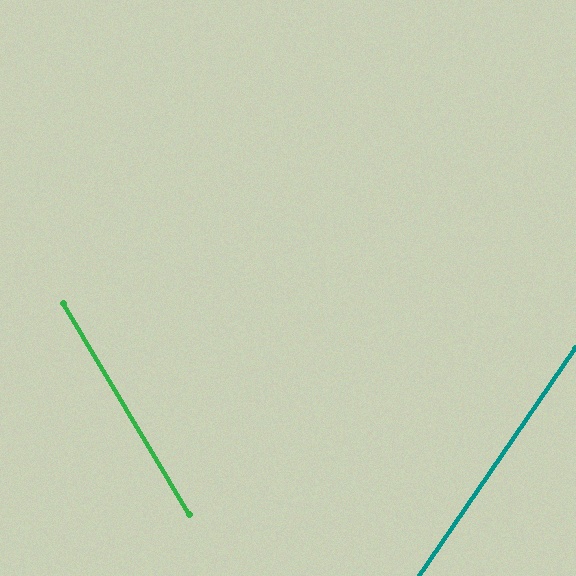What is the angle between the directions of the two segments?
Approximately 65 degrees.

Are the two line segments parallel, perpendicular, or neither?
Neither parallel nor perpendicular — they differ by about 65°.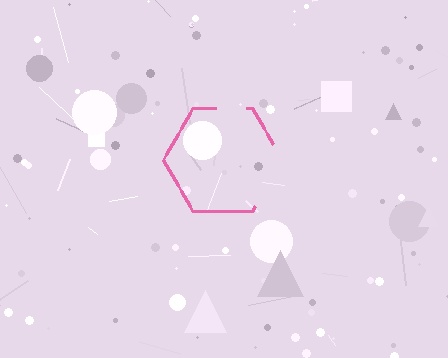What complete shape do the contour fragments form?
The contour fragments form a hexagon.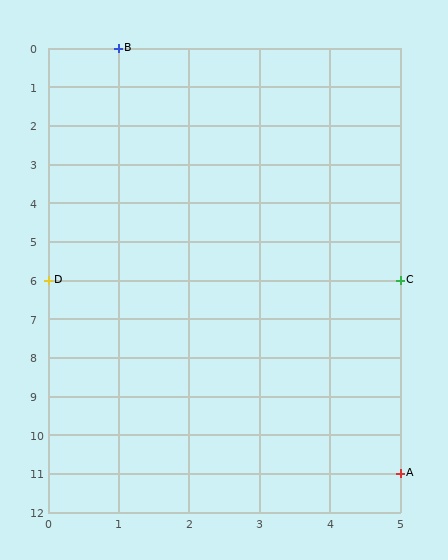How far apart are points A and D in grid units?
Points A and D are 5 columns and 5 rows apart (about 7.1 grid units diagonally).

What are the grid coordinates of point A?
Point A is at grid coordinates (5, 11).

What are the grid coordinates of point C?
Point C is at grid coordinates (5, 6).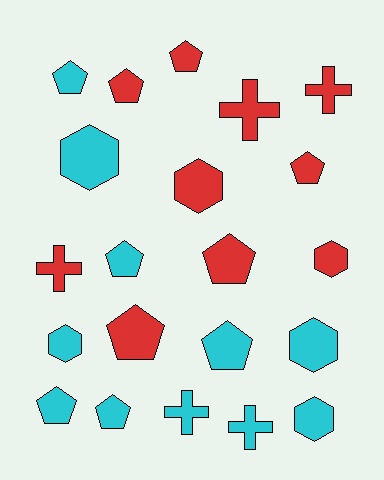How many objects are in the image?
There are 21 objects.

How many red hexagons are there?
There are 2 red hexagons.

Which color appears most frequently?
Cyan, with 11 objects.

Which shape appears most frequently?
Pentagon, with 10 objects.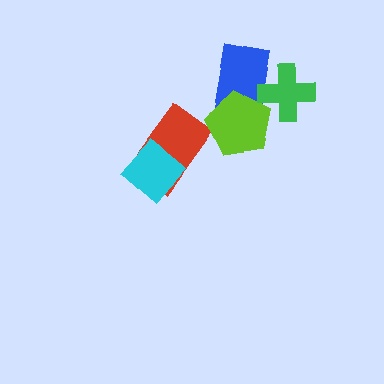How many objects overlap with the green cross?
1 object overlaps with the green cross.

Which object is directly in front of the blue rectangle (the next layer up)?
The lime pentagon is directly in front of the blue rectangle.